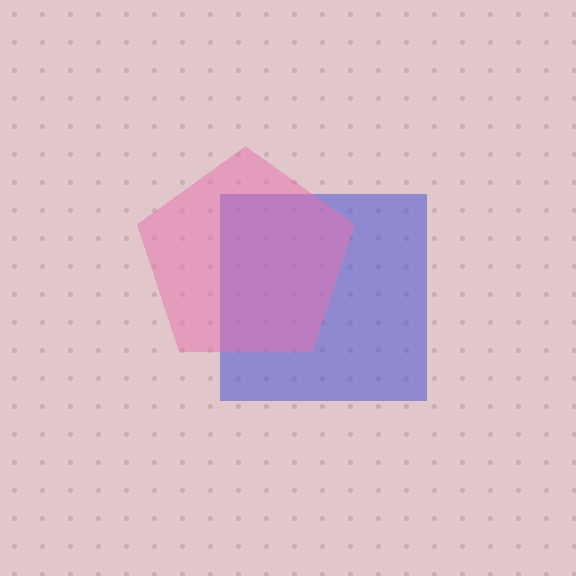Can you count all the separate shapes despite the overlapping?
Yes, there are 2 separate shapes.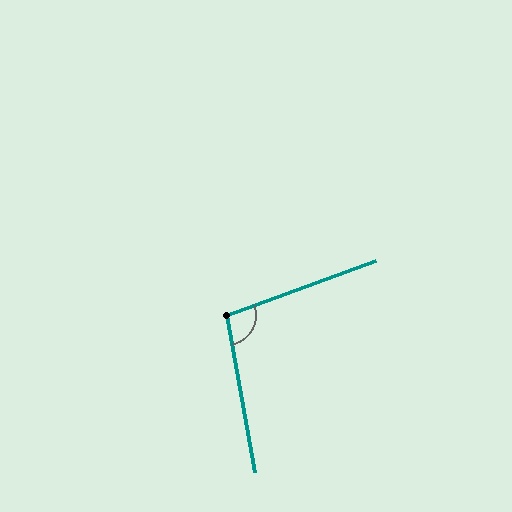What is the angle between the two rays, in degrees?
Approximately 100 degrees.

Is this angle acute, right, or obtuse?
It is obtuse.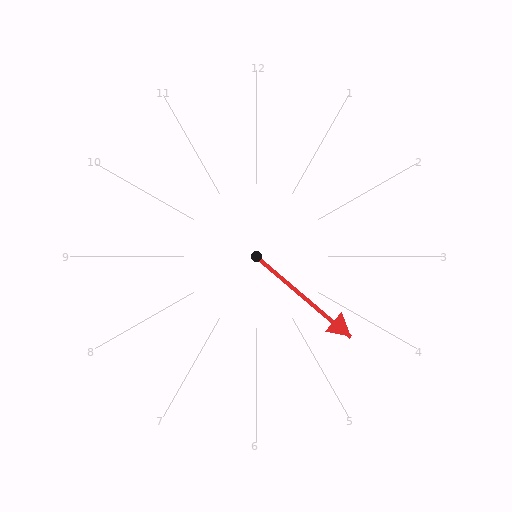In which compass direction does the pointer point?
Southeast.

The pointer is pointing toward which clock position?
Roughly 4 o'clock.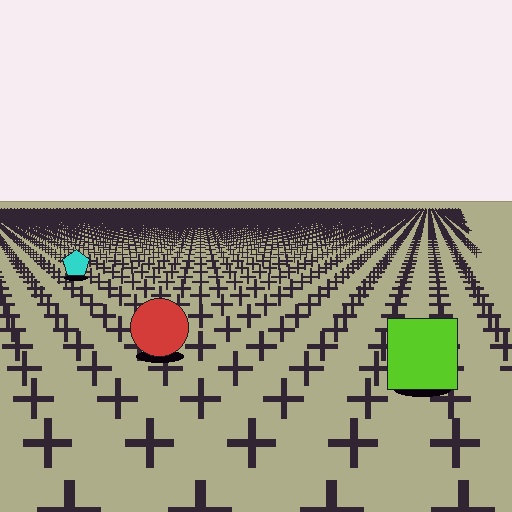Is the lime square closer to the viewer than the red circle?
Yes. The lime square is closer — you can tell from the texture gradient: the ground texture is coarser near it.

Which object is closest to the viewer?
The lime square is closest. The texture marks near it are larger and more spread out.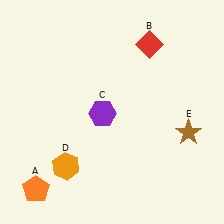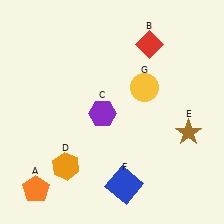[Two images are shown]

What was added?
A blue square (F), a yellow circle (G) were added in Image 2.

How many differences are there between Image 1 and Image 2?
There are 2 differences between the two images.